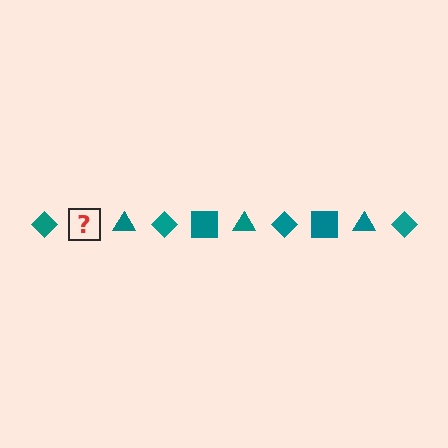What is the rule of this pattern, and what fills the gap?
The rule is that the pattern cycles through diamond, square, triangle shapes in teal. The gap should be filled with a teal square.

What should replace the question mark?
The question mark should be replaced with a teal square.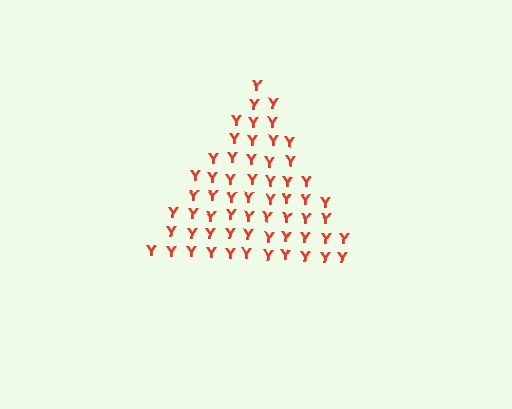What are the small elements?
The small elements are letter Y's.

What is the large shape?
The large shape is a triangle.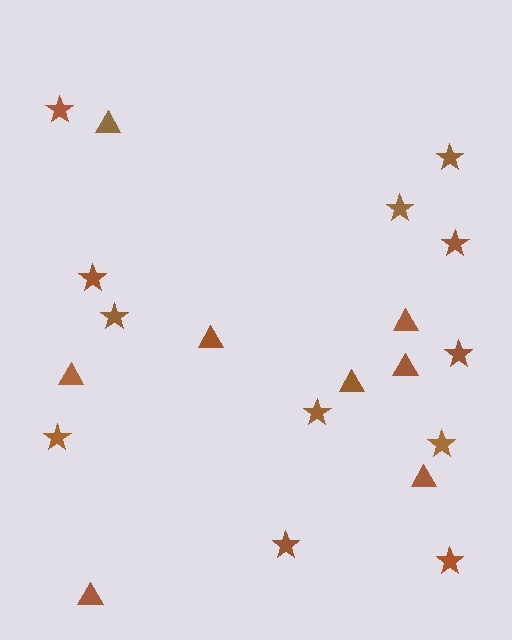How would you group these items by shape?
There are 2 groups: one group of stars (12) and one group of triangles (8).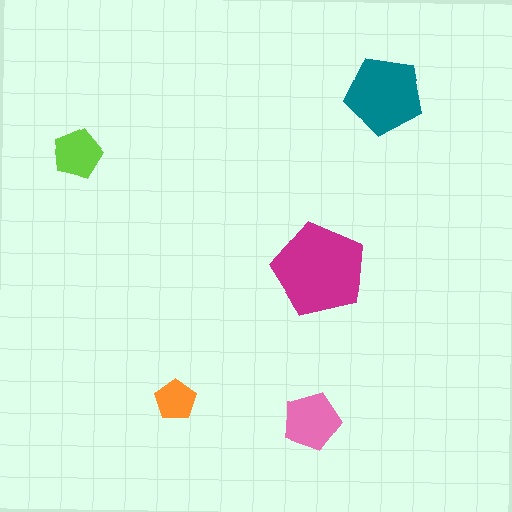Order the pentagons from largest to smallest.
the magenta one, the teal one, the pink one, the lime one, the orange one.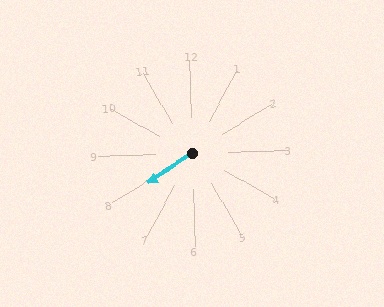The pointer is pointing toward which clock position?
Roughly 8 o'clock.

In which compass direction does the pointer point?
Southwest.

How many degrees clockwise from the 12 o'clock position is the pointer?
Approximately 238 degrees.